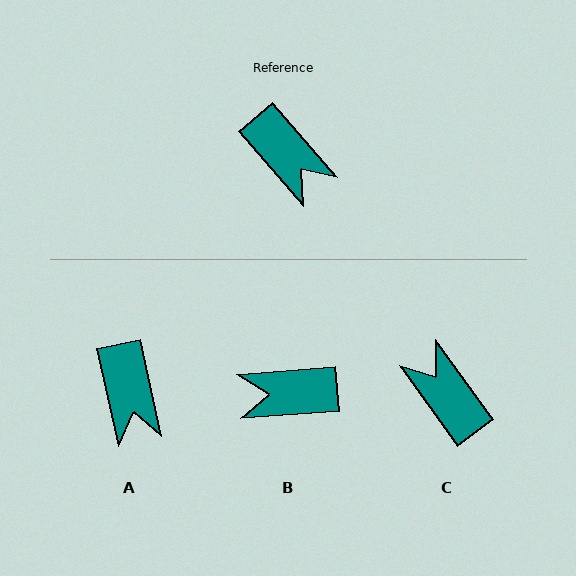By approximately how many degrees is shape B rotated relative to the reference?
Approximately 127 degrees clockwise.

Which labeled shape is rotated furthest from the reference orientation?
C, about 175 degrees away.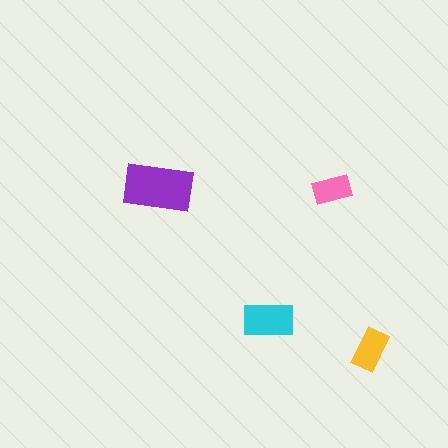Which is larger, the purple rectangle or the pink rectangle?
The purple one.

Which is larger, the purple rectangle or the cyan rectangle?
The purple one.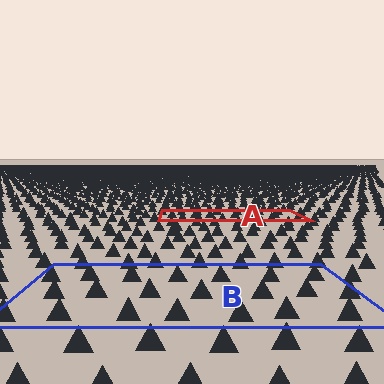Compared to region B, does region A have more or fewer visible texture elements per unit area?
Region A has more texture elements per unit area — they are packed more densely because it is farther away.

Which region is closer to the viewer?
Region B is closer. The texture elements there are larger and more spread out.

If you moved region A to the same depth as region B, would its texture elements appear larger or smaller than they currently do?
They would appear larger. At a closer depth, the same texture elements are projected at a bigger on-screen size.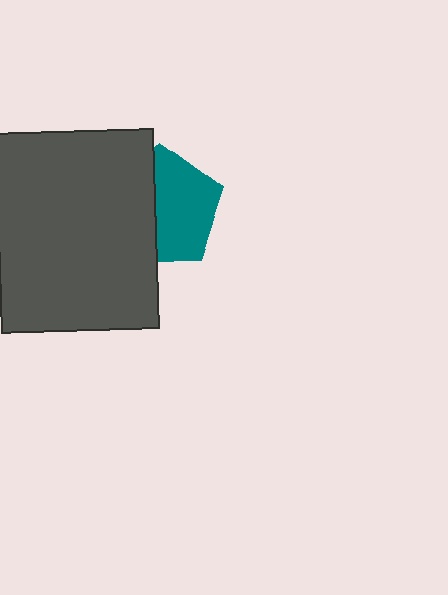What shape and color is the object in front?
The object in front is a dark gray rectangle.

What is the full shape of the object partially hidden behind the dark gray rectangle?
The partially hidden object is a teal pentagon.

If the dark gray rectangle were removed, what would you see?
You would see the complete teal pentagon.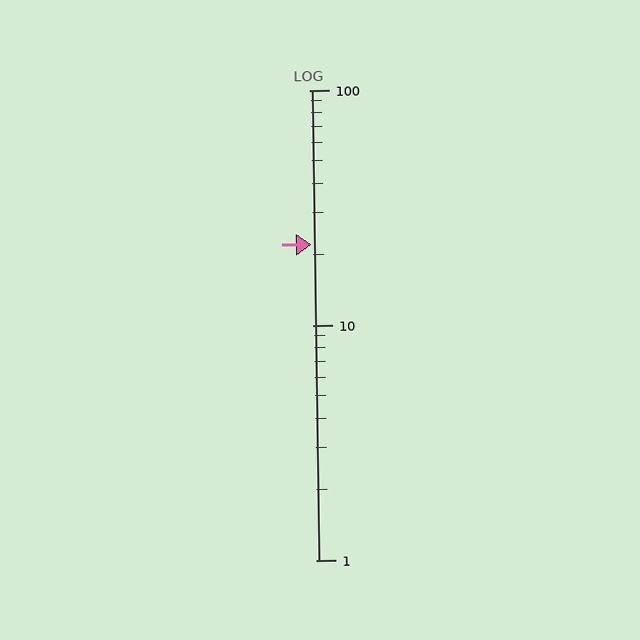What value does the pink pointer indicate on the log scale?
The pointer indicates approximately 22.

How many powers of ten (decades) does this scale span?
The scale spans 2 decades, from 1 to 100.